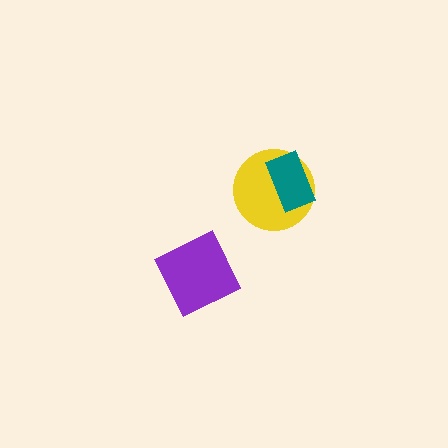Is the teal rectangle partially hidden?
No, no other shape covers it.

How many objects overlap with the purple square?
0 objects overlap with the purple square.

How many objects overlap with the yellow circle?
1 object overlaps with the yellow circle.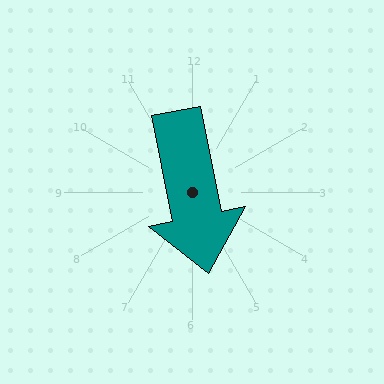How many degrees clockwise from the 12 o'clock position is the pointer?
Approximately 169 degrees.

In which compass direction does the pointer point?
South.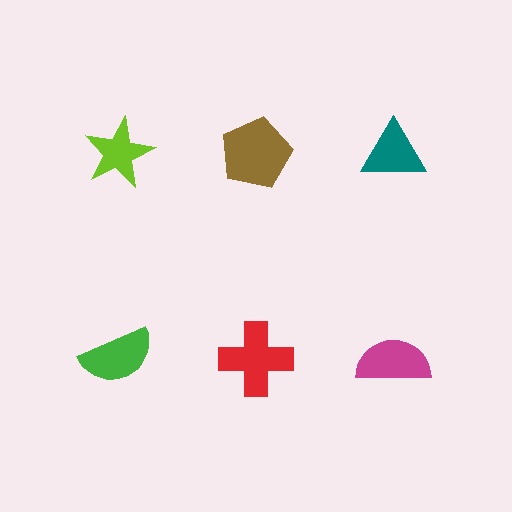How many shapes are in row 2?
3 shapes.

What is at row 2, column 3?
A magenta semicircle.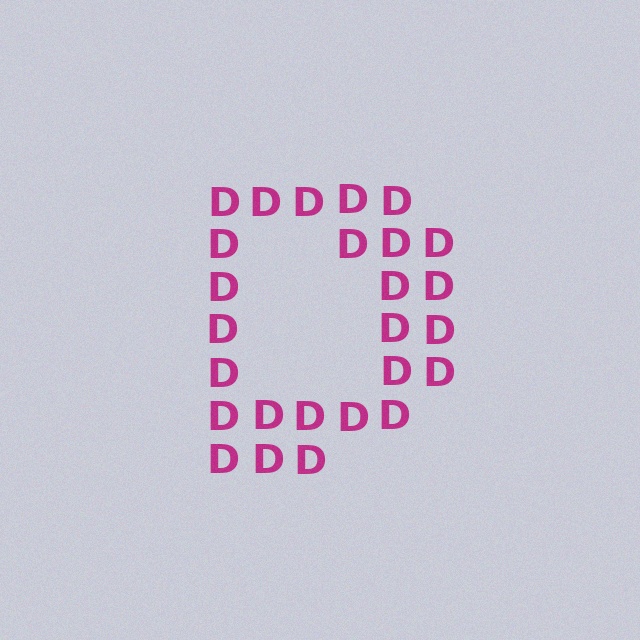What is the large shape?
The large shape is the letter D.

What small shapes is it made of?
It is made of small letter D's.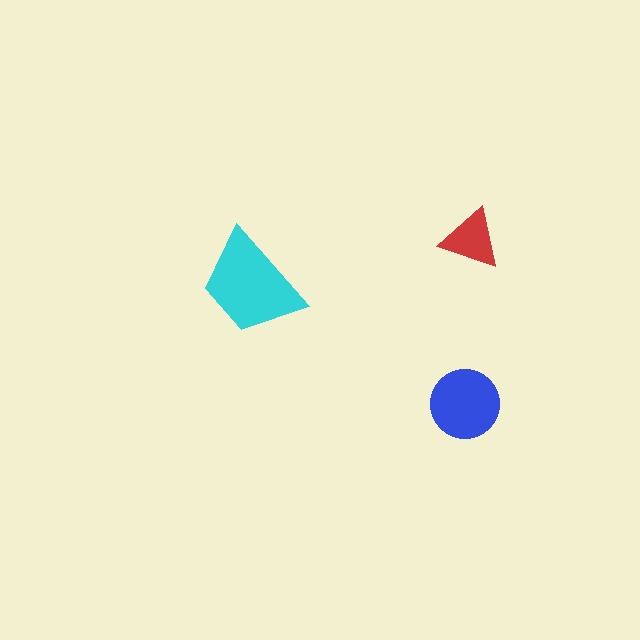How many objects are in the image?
There are 3 objects in the image.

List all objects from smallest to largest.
The red triangle, the blue circle, the cyan trapezoid.